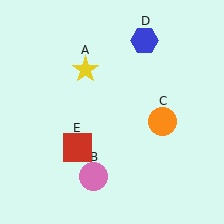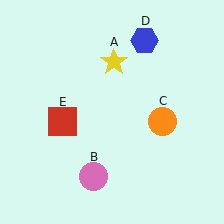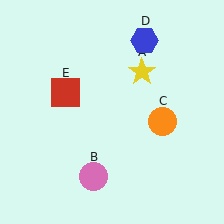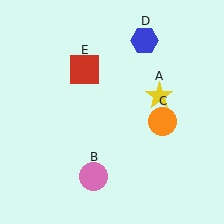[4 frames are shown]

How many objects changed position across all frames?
2 objects changed position: yellow star (object A), red square (object E).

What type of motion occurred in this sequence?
The yellow star (object A), red square (object E) rotated clockwise around the center of the scene.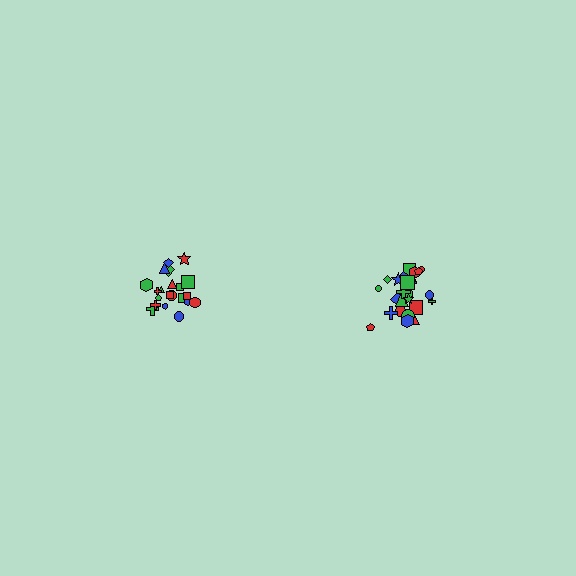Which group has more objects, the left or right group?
The right group.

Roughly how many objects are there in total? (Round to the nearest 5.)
Roughly 45 objects in total.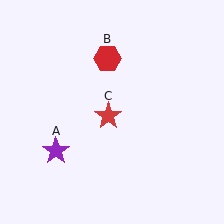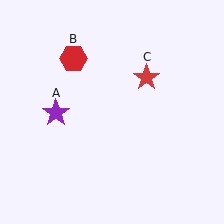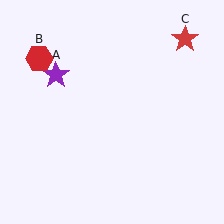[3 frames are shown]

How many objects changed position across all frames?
3 objects changed position: purple star (object A), red hexagon (object B), red star (object C).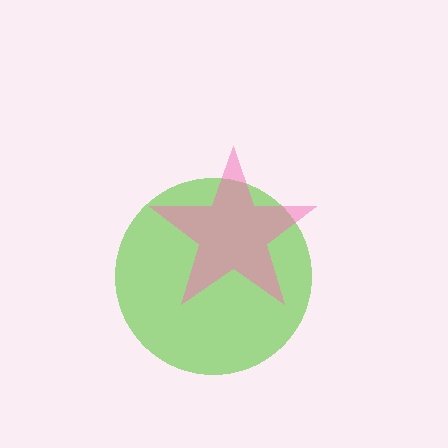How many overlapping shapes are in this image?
There are 2 overlapping shapes in the image.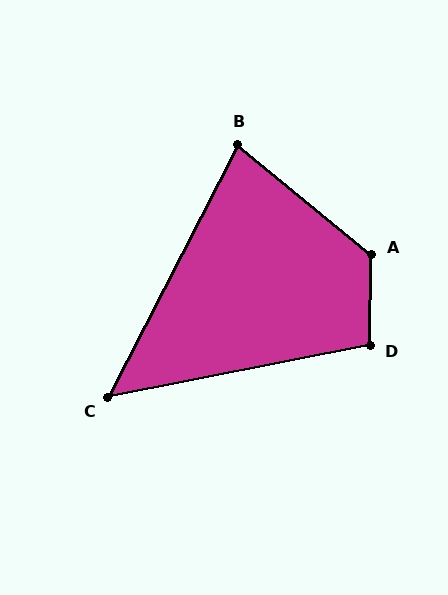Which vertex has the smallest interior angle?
C, at approximately 52 degrees.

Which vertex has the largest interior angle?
A, at approximately 128 degrees.